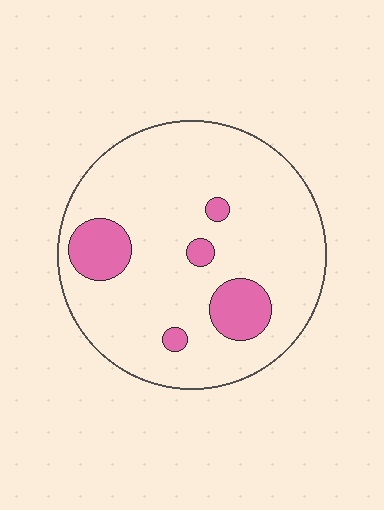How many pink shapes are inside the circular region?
5.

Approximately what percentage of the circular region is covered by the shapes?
Approximately 15%.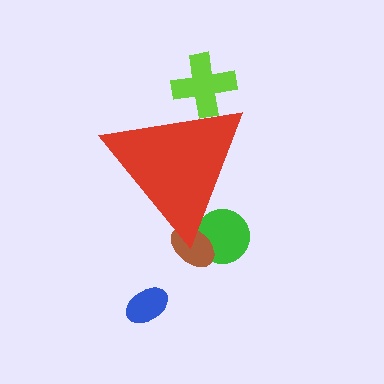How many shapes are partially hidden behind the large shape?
3 shapes are partially hidden.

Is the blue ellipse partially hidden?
No, the blue ellipse is fully visible.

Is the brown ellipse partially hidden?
Yes, the brown ellipse is partially hidden behind the red triangle.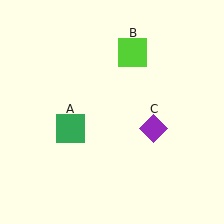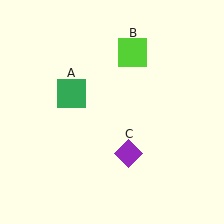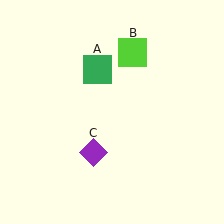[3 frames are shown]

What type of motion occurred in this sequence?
The green square (object A), purple diamond (object C) rotated clockwise around the center of the scene.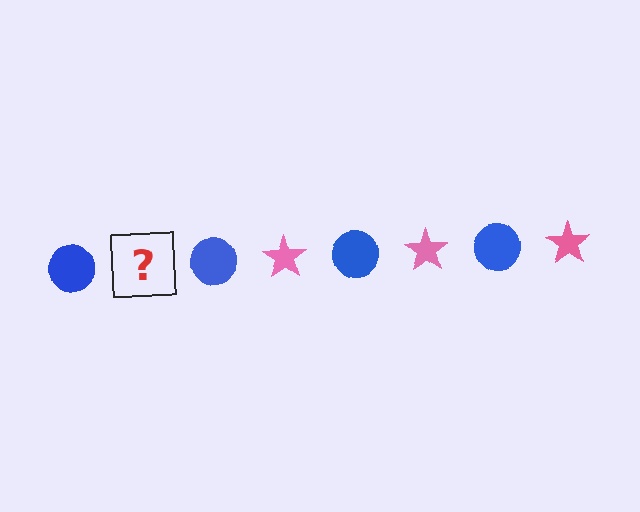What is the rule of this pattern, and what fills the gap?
The rule is that the pattern alternates between blue circle and pink star. The gap should be filled with a pink star.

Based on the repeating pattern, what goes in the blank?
The blank should be a pink star.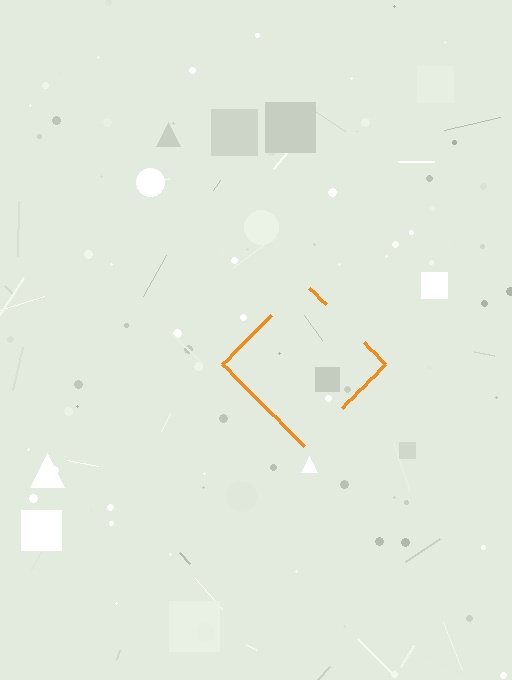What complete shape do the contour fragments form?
The contour fragments form a diamond.